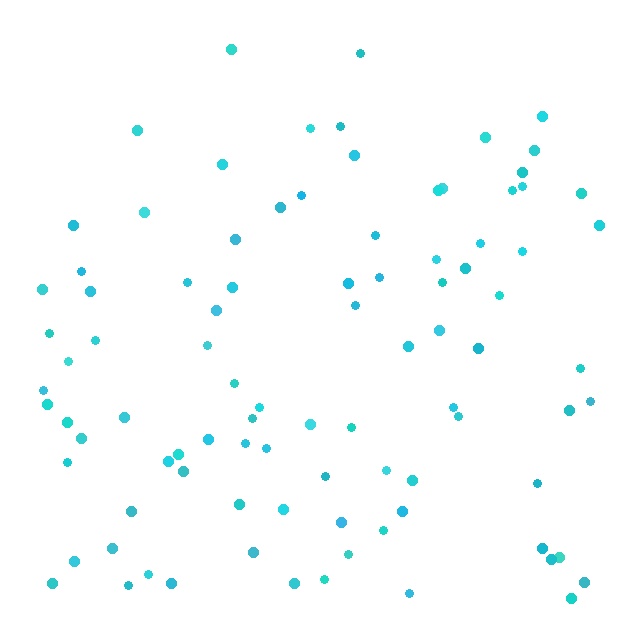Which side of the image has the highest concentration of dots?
The bottom.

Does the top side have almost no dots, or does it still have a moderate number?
Still a moderate number, just noticeably fewer than the bottom.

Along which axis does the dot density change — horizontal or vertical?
Vertical.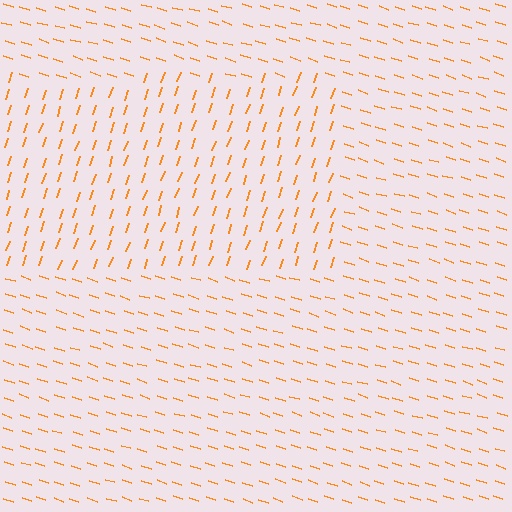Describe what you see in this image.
The image is filled with small orange line segments. A rectangle region in the image has lines oriented differently from the surrounding lines, creating a visible texture boundary.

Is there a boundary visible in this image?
Yes, there is a texture boundary formed by a change in line orientation.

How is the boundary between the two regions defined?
The boundary is defined purely by a change in line orientation (approximately 89 degrees difference). All lines are the same color and thickness.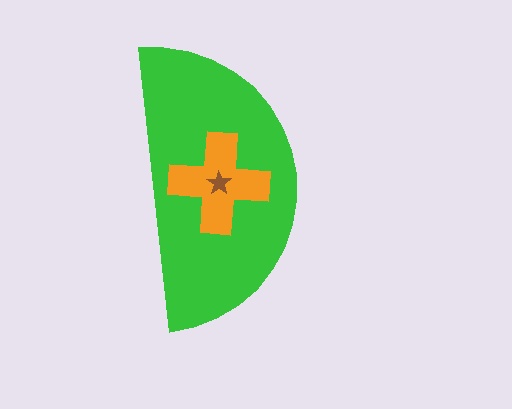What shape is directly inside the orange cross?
The brown star.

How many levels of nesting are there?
3.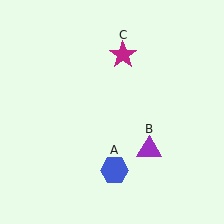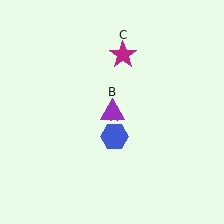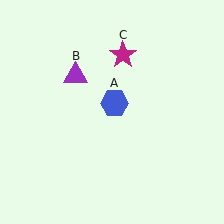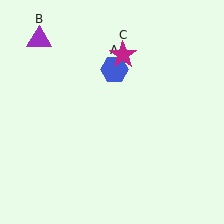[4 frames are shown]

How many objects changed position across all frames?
2 objects changed position: blue hexagon (object A), purple triangle (object B).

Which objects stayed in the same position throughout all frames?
Magenta star (object C) remained stationary.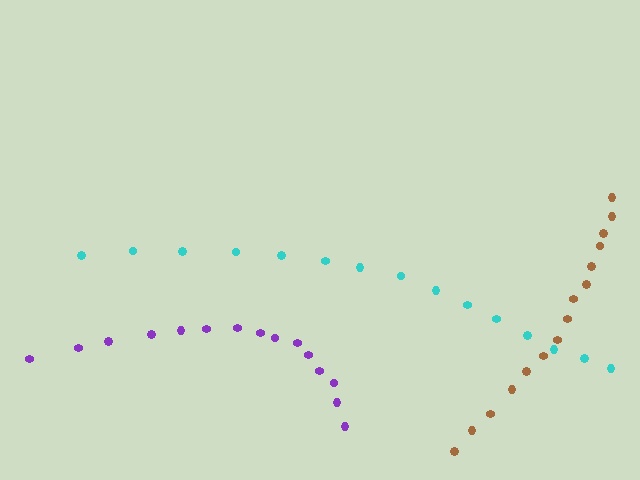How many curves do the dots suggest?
There are 3 distinct paths.